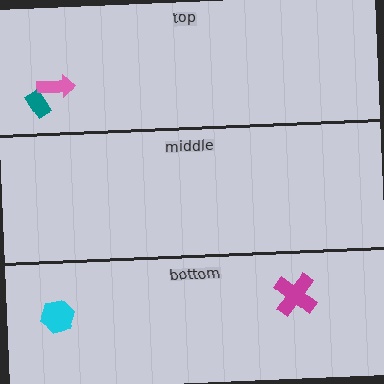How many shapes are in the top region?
2.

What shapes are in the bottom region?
The cyan hexagon, the magenta cross.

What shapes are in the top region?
The teal rectangle, the pink arrow.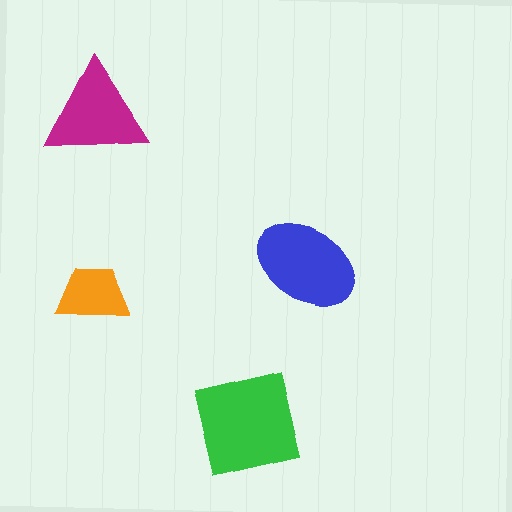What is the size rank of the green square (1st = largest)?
1st.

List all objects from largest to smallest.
The green square, the blue ellipse, the magenta triangle, the orange trapezoid.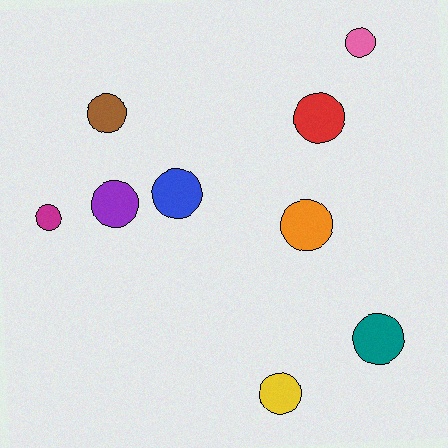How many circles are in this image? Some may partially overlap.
There are 9 circles.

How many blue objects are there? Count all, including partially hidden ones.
There is 1 blue object.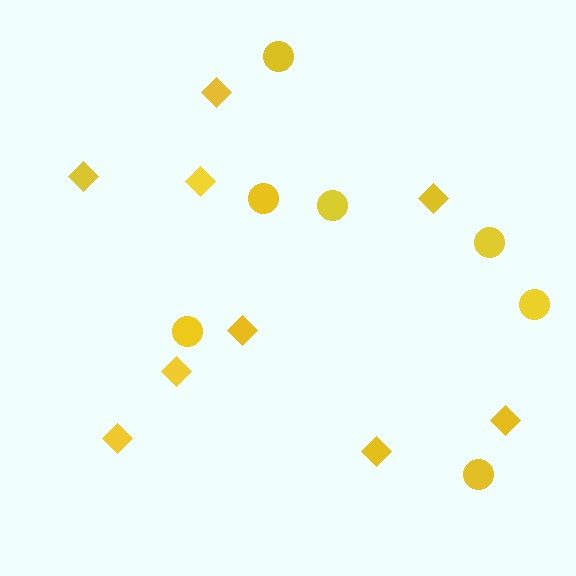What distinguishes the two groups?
There are 2 groups: one group of diamonds (9) and one group of circles (7).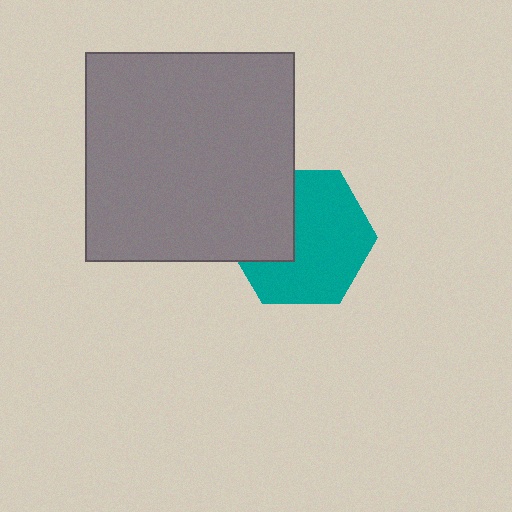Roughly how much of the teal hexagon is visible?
Most of it is visible (roughly 67%).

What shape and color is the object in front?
The object in front is a gray square.